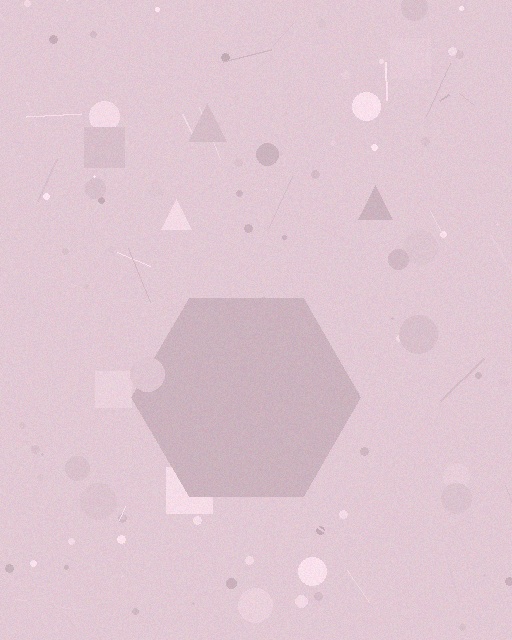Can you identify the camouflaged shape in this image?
The camouflaged shape is a hexagon.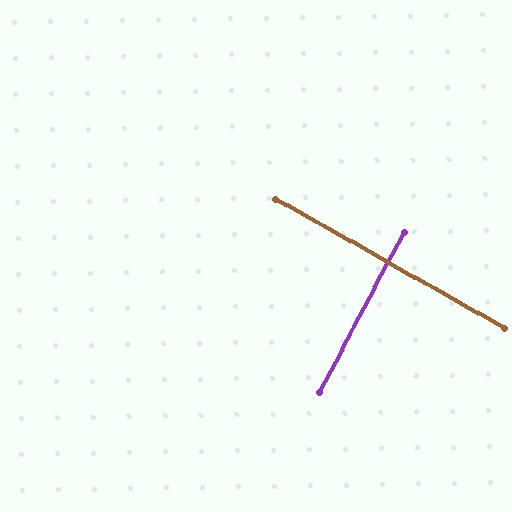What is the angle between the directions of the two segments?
Approximately 88 degrees.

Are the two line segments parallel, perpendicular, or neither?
Perpendicular — they meet at approximately 88°.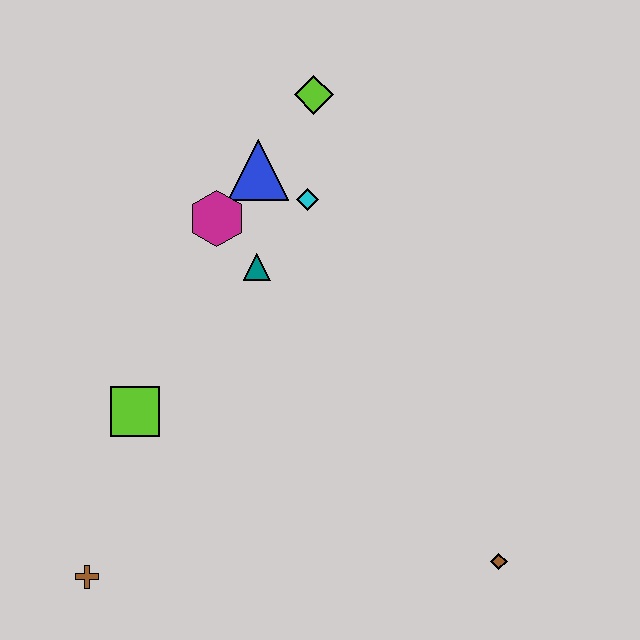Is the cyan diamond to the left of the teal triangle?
No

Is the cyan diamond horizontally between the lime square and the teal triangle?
No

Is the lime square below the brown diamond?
No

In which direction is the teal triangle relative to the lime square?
The teal triangle is above the lime square.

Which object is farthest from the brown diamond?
The lime diamond is farthest from the brown diamond.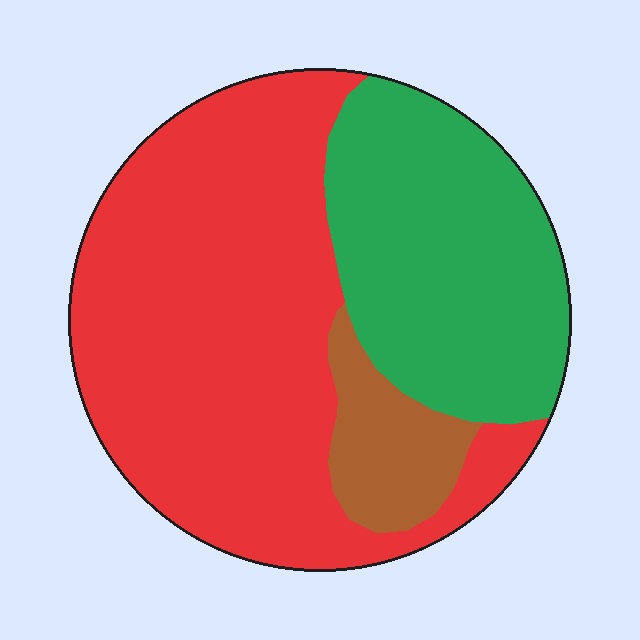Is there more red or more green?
Red.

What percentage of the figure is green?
Green covers about 30% of the figure.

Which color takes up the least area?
Brown, at roughly 10%.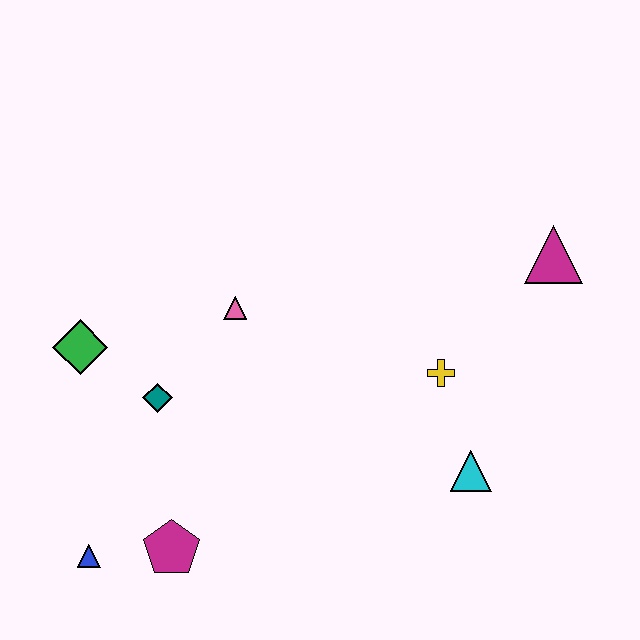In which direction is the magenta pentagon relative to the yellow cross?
The magenta pentagon is to the left of the yellow cross.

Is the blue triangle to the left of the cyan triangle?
Yes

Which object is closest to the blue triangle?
The magenta pentagon is closest to the blue triangle.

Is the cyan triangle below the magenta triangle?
Yes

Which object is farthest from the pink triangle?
The magenta triangle is farthest from the pink triangle.